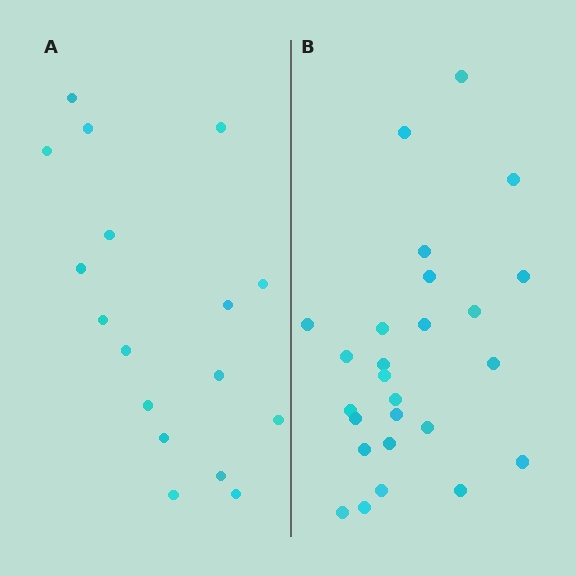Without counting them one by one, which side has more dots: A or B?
Region B (the right region) has more dots.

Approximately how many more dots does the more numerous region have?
Region B has roughly 8 or so more dots than region A.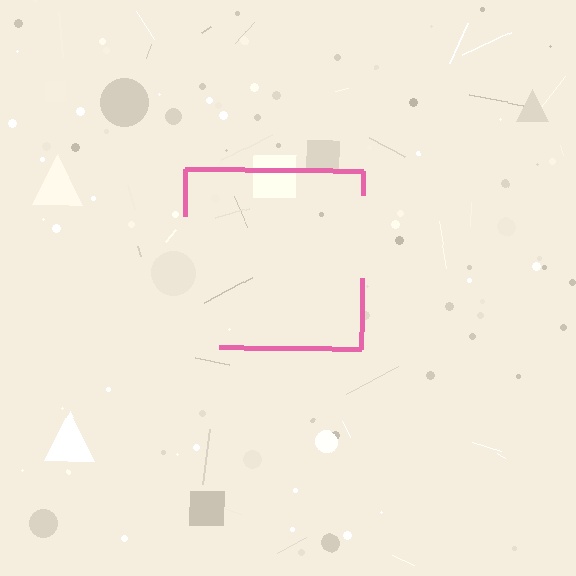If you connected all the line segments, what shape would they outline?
They would outline a square.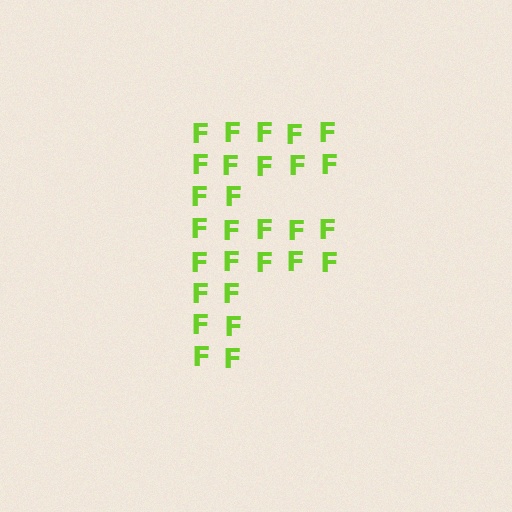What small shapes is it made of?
It is made of small letter F's.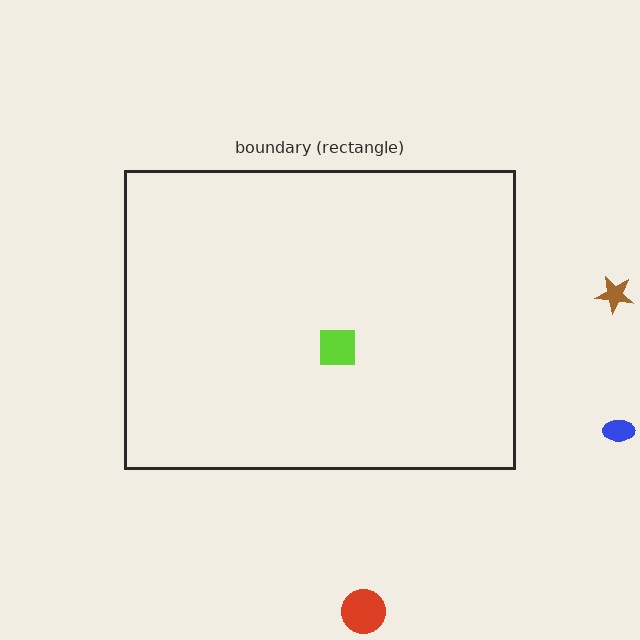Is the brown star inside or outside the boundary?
Outside.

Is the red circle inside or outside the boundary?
Outside.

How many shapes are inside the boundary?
1 inside, 3 outside.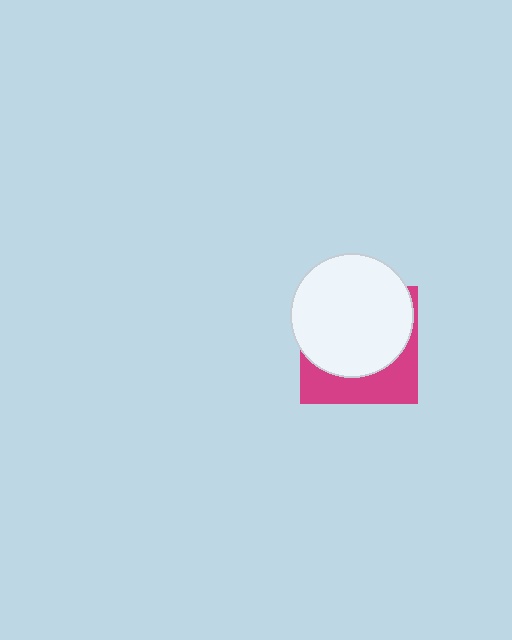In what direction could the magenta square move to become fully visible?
The magenta square could move down. That would shift it out from behind the white circle entirely.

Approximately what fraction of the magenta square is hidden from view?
Roughly 66% of the magenta square is hidden behind the white circle.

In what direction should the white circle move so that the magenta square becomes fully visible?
The white circle should move up. That is the shortest direction to clear the overlap and leave the magenta square fully visible.